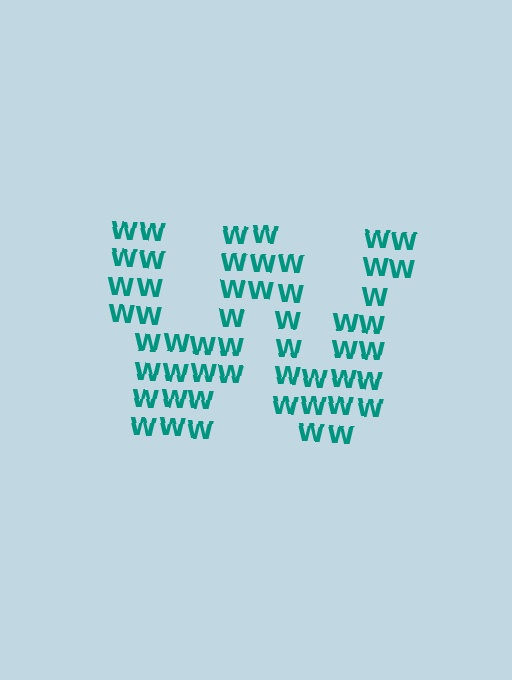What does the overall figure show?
The overall figure shows the letter W.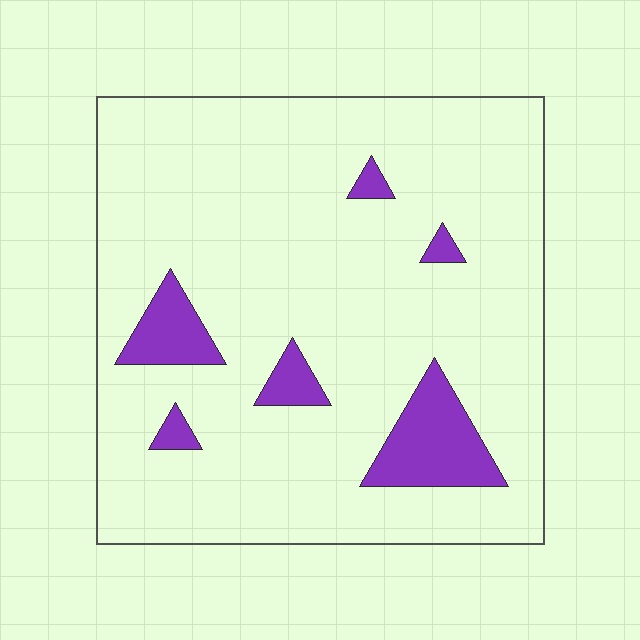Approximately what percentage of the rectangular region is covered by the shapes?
Approximately 10%.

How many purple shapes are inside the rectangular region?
6.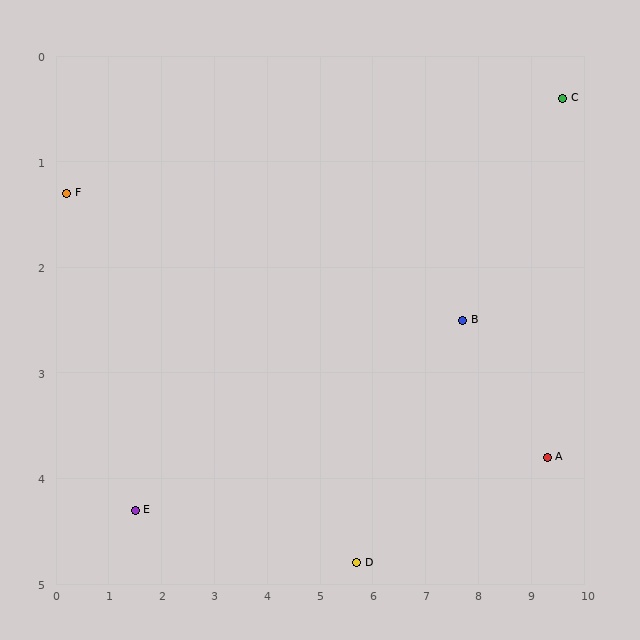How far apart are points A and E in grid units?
Points A and E are about 7.8 grid units apart.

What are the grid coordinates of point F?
Point F is at approximately (0.2, 1.3).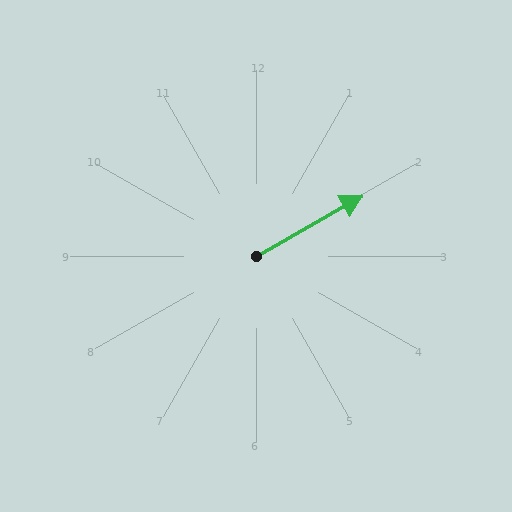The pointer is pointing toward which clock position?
Roughly 2 o'clock.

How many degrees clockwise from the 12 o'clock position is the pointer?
Approximately 60 degrees.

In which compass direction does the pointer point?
Northeast.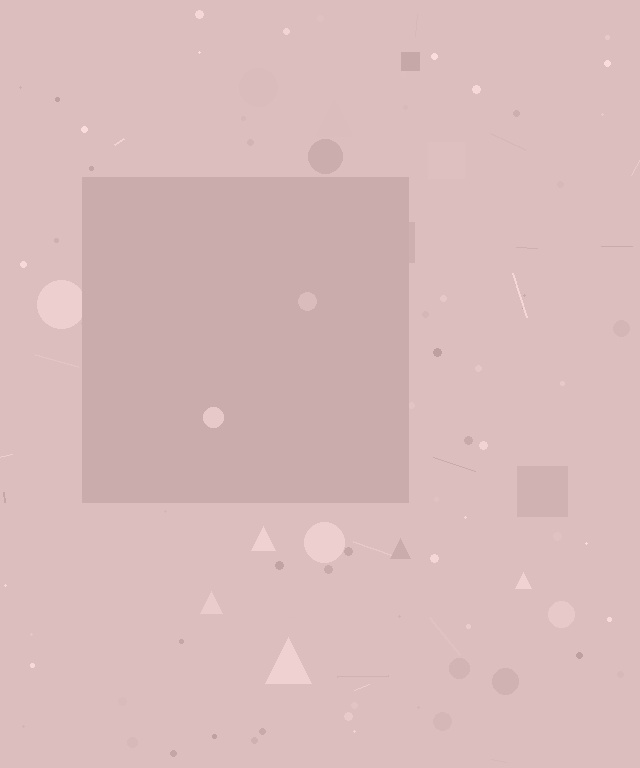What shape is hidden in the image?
A square is hidden in the image.